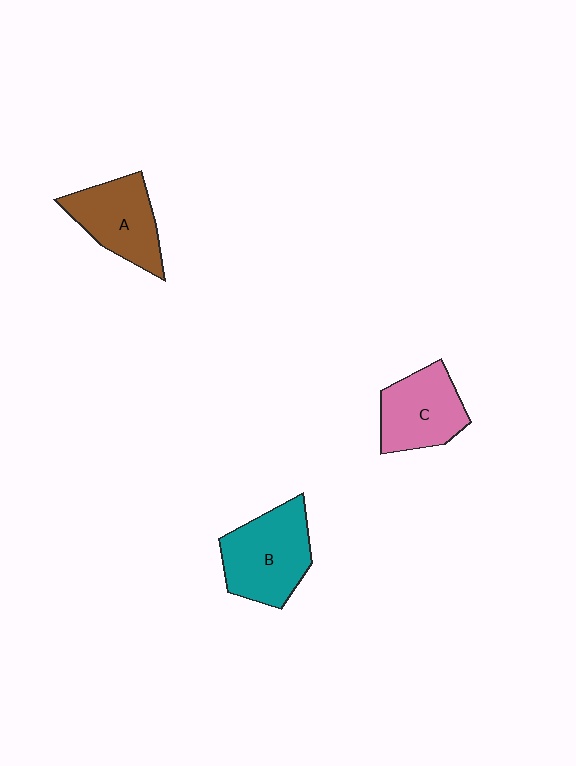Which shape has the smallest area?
Shape C (pink).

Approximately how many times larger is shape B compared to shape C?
Approximately 1.2 times.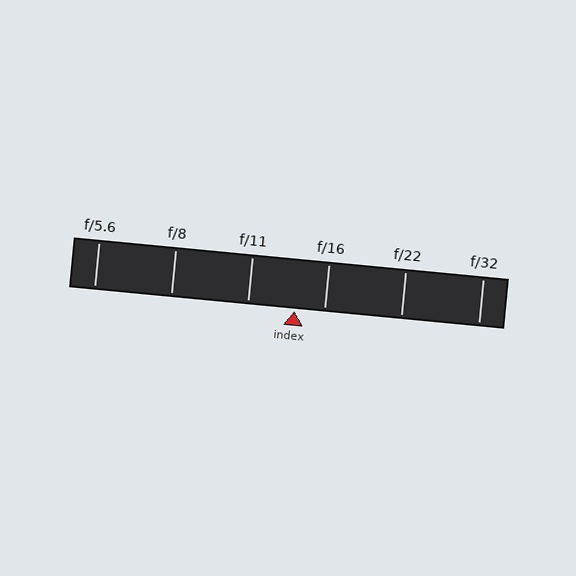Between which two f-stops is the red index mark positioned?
The index mark is between f/11 and f/16.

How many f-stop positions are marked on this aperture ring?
There are 6 f-stop positions marked.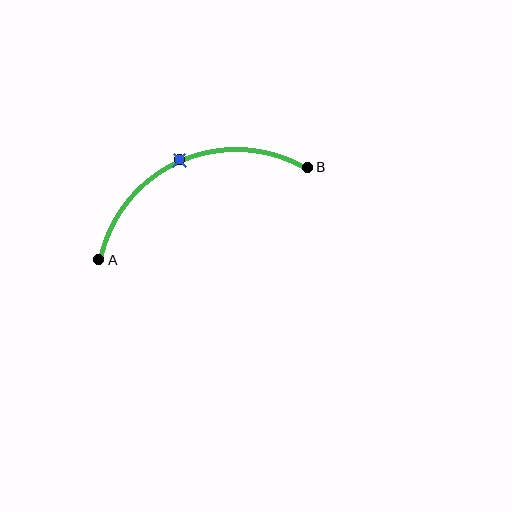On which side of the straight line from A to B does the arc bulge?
The arc bulges above the straight line connecting A and B.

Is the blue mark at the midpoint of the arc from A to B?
Yes. The blue mark lies on the arc at equal arc-length from both A and B — it is the arc midpoint.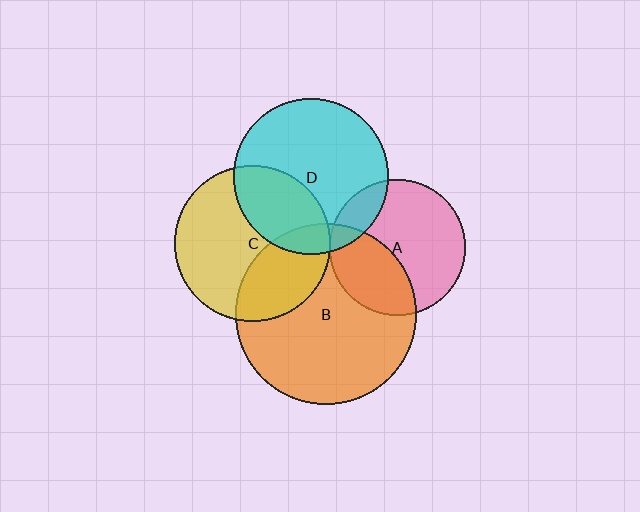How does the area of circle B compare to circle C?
Approximately 1.3 times.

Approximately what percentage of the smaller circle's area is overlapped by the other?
Approximately 30%.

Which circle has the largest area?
Circle B (orange).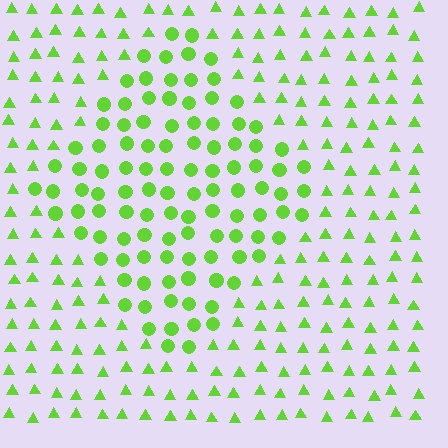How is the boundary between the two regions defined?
The boundary is defined by a change in element shape: circles inside vs. triangles outside. All elements share the same color and spacing.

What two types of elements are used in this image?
The image uses circles inside the diamond region and triangles outside it.